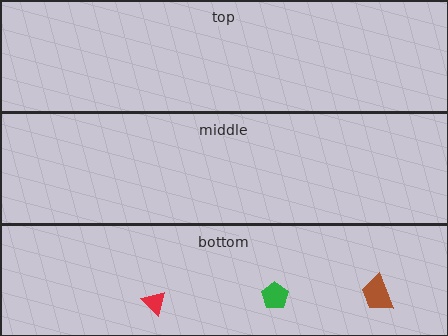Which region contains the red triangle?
The bottom region.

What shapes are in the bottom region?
The brown trapezoid, the red triangle, the green pentagon.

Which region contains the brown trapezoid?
The bottom region.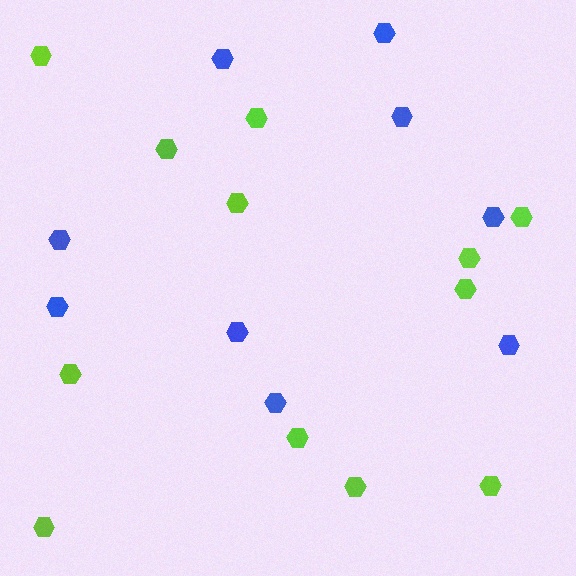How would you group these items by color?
There are 2 groups: one group of blue hexagons (9) and one group of lime hexagons (12).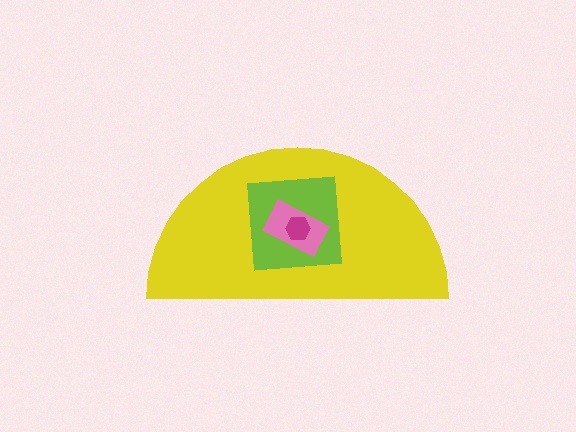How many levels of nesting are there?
4.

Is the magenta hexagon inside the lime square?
Yes.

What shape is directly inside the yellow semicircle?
The lime square.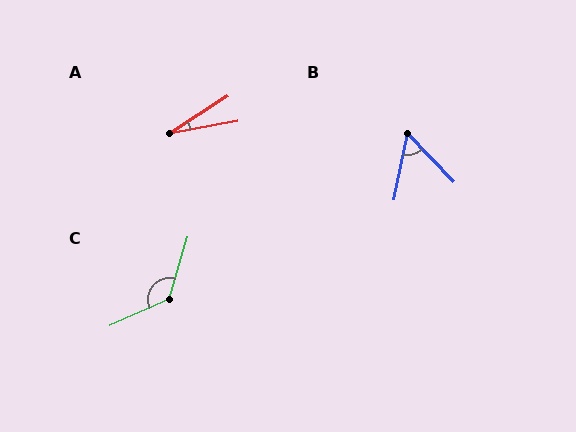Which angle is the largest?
C, at approximately 131 degrees.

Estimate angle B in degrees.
Approximately 55 degrees.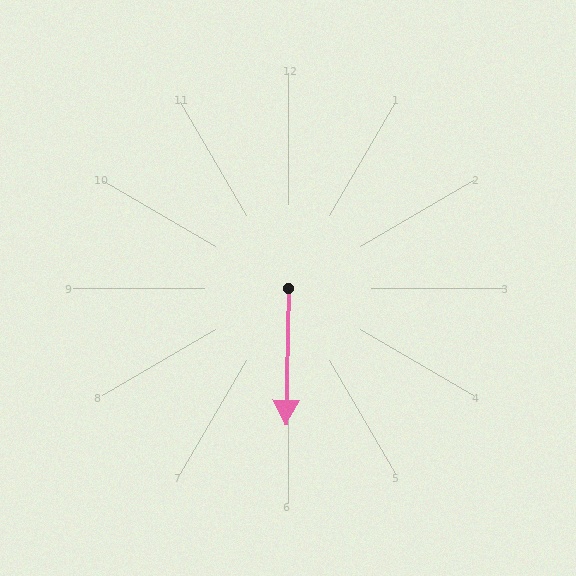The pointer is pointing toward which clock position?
Roughly 6 o'clock.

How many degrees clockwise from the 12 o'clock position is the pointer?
Approximately 181 degrees.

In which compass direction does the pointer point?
South.